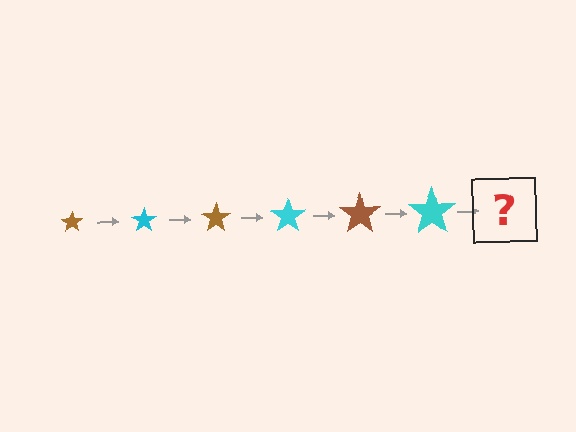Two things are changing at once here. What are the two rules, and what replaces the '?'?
The two rules are that the star grows larger each step and the color cycles through brown and cyan. The '?' should be a brown star, larger than the previous one.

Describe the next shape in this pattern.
It should be a brown star, larger than the previous one.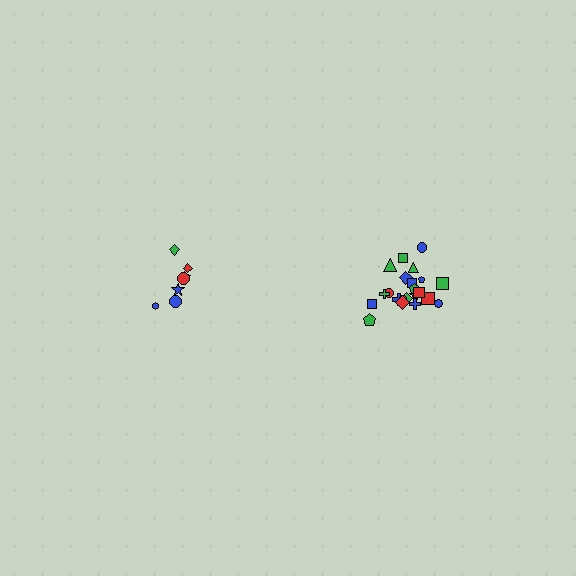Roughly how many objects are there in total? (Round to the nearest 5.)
Roughly 30 objects in total.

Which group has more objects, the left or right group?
The right group.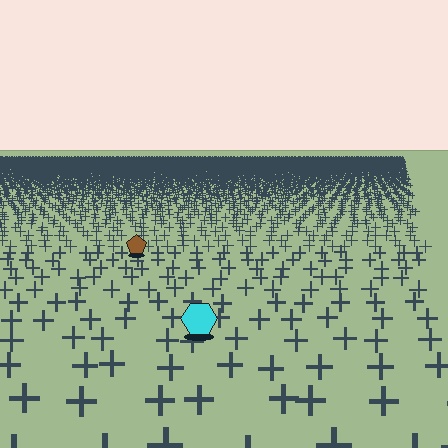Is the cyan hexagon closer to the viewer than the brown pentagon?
Yes. The cyan hexagon is closer — you can tell from the texture gradient: the ground texture is coarser near it.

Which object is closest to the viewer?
The cyan hexagon is closest. The texture marks near it are larger and more spread out.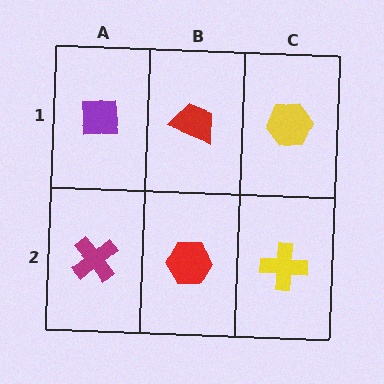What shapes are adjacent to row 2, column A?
A purple square (row 1, column A), a red hexagon (row 2, column B).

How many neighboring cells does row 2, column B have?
3.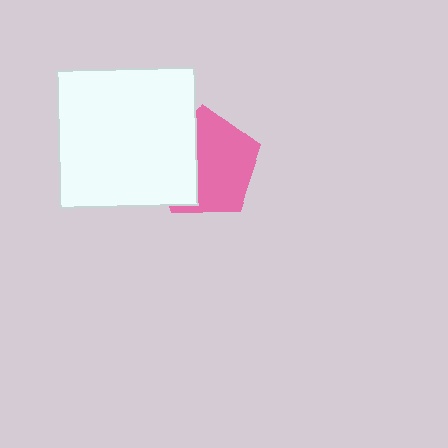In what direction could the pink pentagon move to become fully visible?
The pink pentagon could move right. That would shift it out from behind the white square entirely.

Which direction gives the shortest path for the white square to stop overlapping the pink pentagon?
Moving left gives the shortest separation.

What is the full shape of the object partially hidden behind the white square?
The partially hidden object is a pink pentagon.